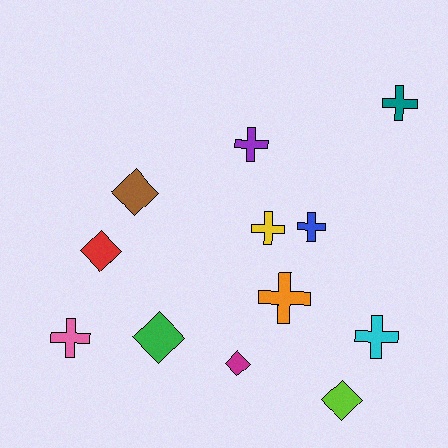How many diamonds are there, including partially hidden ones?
There are 5 diamonds.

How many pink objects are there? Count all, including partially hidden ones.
There is 1 pink object.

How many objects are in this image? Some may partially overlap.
There are 12 objects.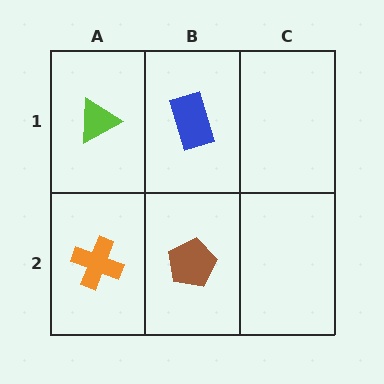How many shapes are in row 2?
2 shapes.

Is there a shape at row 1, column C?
No, that cell is empty.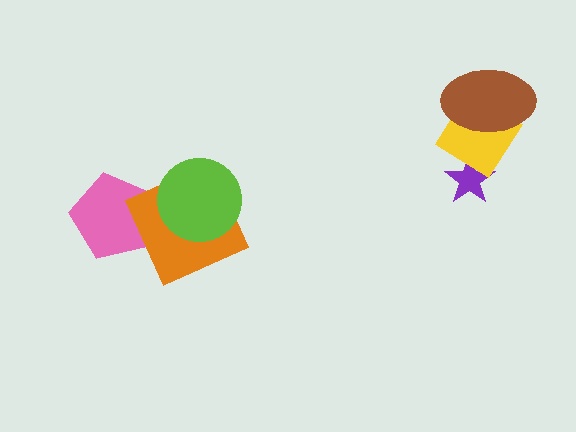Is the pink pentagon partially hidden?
Yes, it is partially covered by another shape.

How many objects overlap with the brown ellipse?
1 object overlaps with the brown ellipse.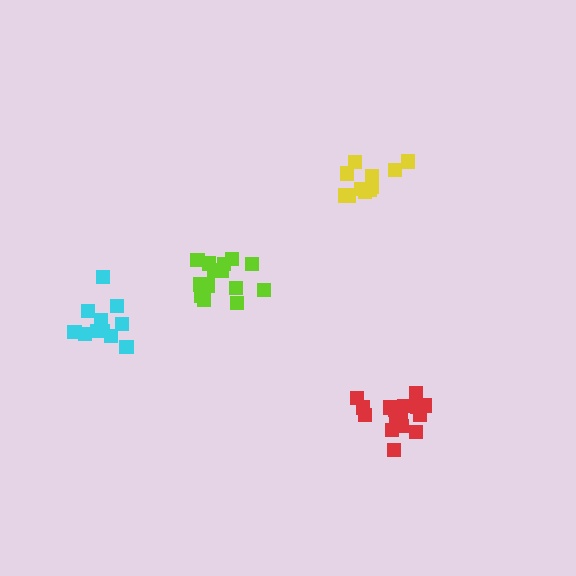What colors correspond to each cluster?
The clusters are colored: red, yellow, lime, cyan.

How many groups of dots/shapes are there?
There are 4 groups.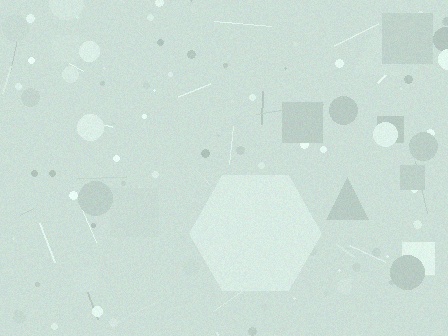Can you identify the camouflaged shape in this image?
The camouflaged shape is a hexagon.